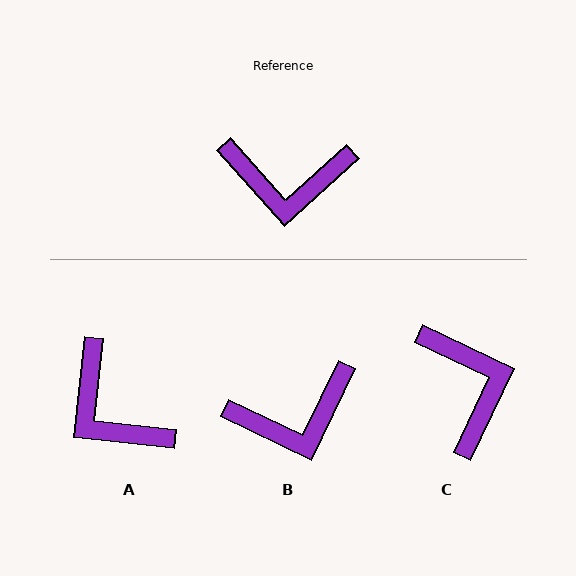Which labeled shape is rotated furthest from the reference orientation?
C, about 113 degrees away.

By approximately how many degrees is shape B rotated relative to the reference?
Approximately 22 degrees counter-clockwise.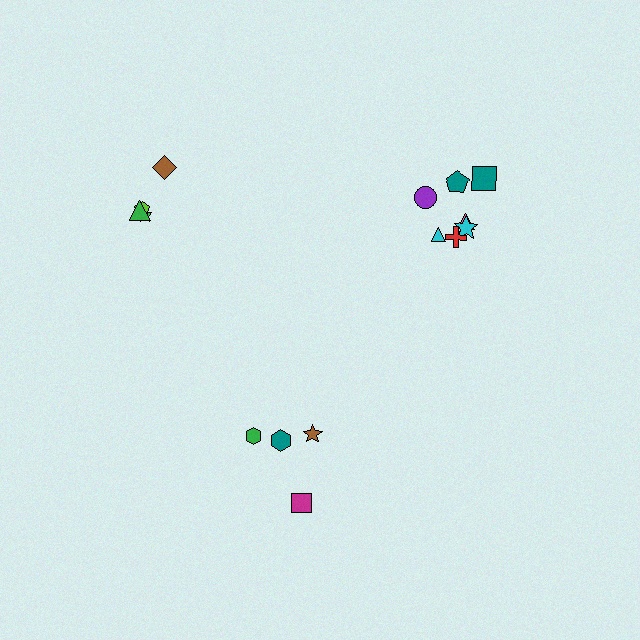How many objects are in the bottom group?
There are 4 objects.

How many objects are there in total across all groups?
There are 16 objects.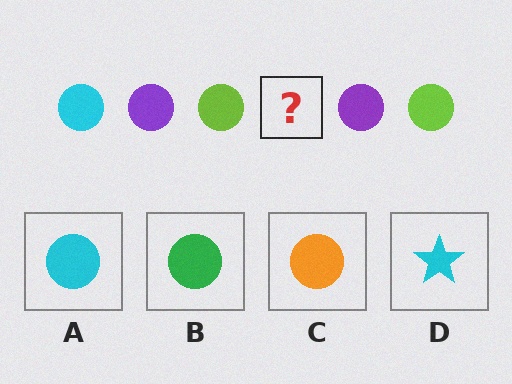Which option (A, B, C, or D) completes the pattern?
A.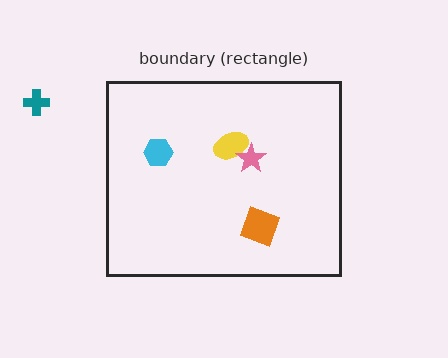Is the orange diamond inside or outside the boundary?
Inside.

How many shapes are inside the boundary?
4 inside, 1 outside.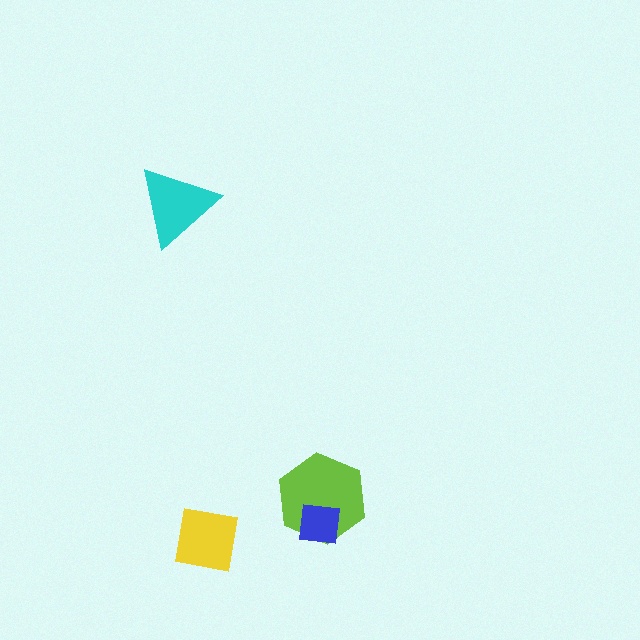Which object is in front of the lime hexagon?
The blue square is in front of the lime hexagon.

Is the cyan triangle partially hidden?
No, no other shape covers it.